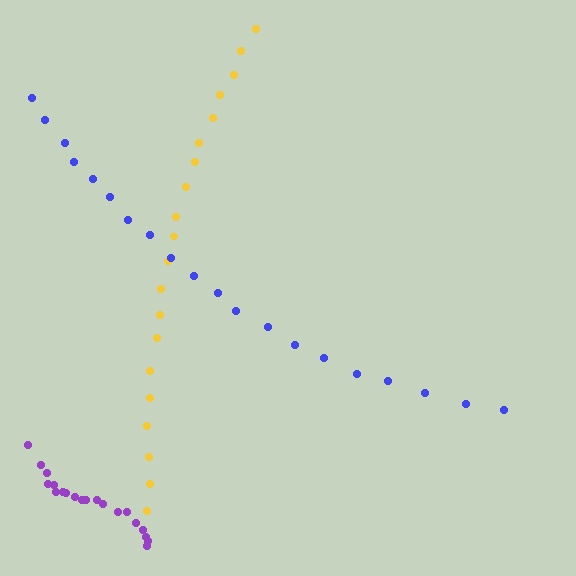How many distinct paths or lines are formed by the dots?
There are 3 distinct paths.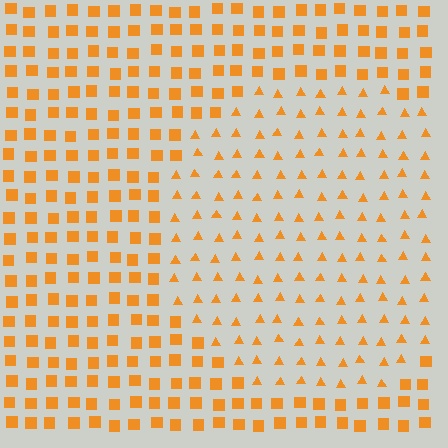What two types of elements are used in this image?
The image uses triangles inside the circle region and squares outside it.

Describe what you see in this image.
The image is filled with small orange elements arranged in a uniform grid. A circle-shaped region contains triangles, while the surrounding area contains squares. The boundary is defined purely by the change in element shape.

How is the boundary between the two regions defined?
The boundary is defined by a change in element shape: triangles inside vs. squares outside. All elements share the same color and spacing.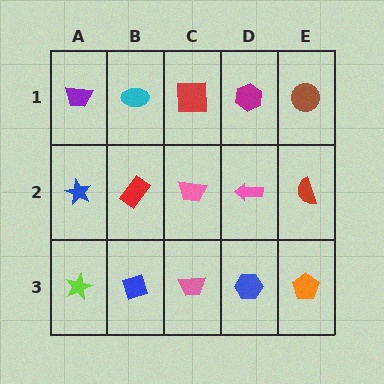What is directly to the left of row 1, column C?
A cyan ellipse.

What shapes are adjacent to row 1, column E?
A red semicircle (row 2, column E), a magenta hexagon (row 1, column D).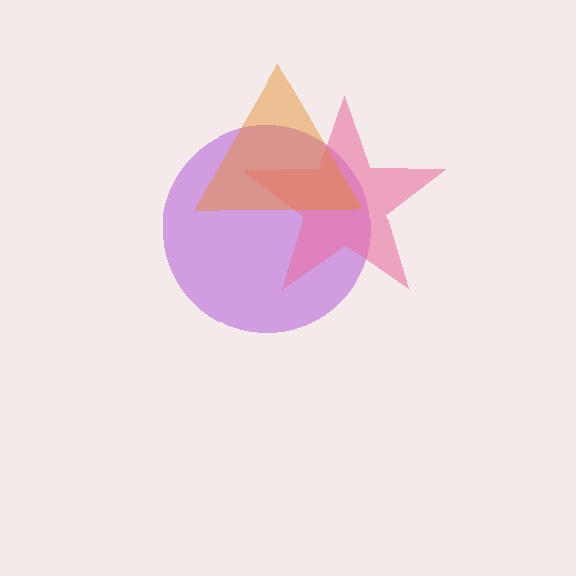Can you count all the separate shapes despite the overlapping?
Yes, there are 3 separate shapes.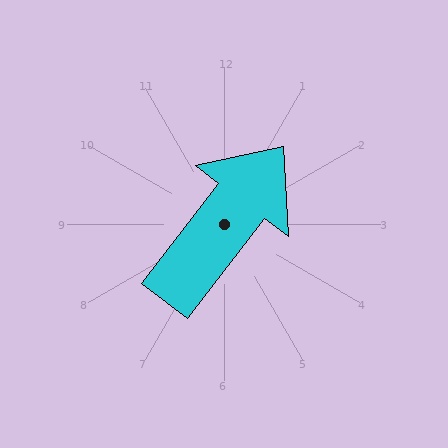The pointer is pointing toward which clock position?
Roughly 1 o'clock.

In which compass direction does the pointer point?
Northeast.